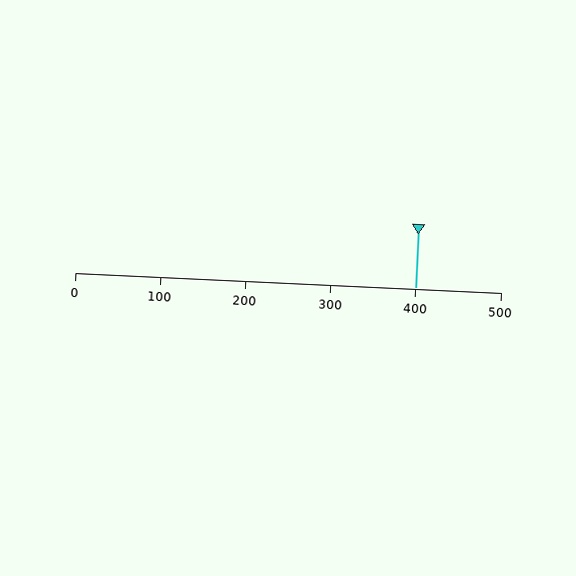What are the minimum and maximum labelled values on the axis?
The axis runs from 0 to 500.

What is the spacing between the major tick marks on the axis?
The major ticks are spaced 100 apart.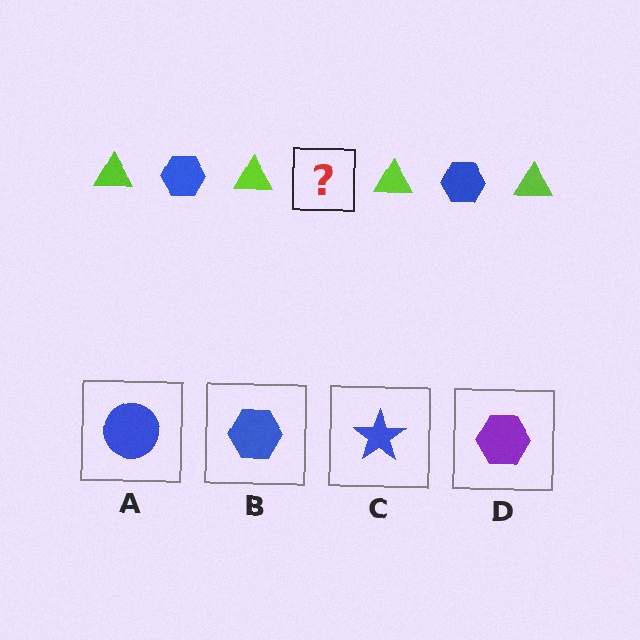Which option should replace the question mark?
Option B.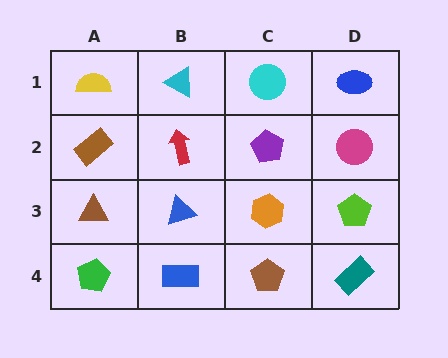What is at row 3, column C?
An orange hexagon.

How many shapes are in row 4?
4 shapes.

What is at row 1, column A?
A yellow semicircle.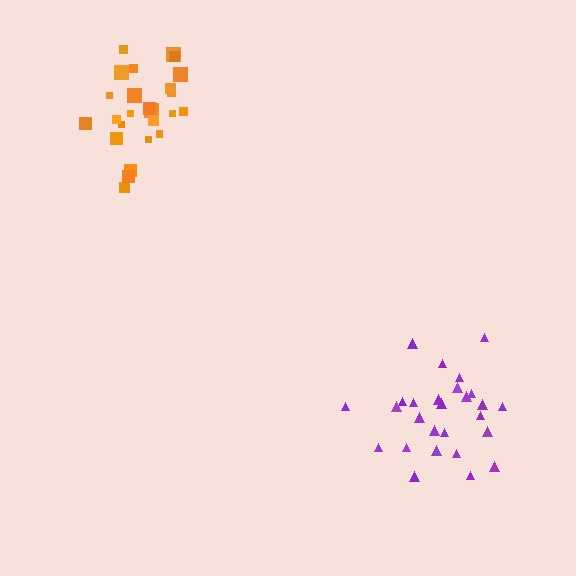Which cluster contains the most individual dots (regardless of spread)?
Purple (27).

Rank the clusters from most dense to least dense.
orange, purple.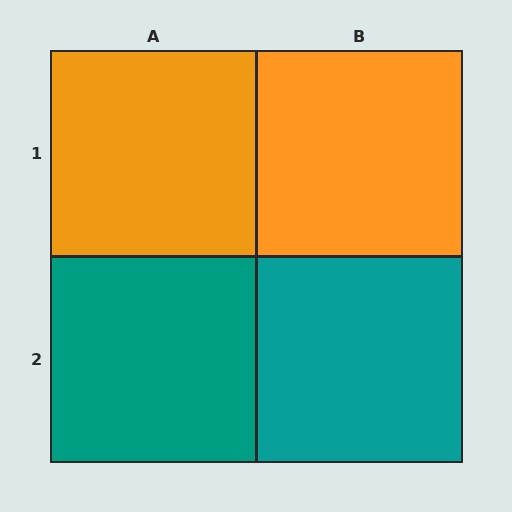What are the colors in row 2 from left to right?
Teal, teal.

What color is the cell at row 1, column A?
Orange.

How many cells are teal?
2 cells are teal.